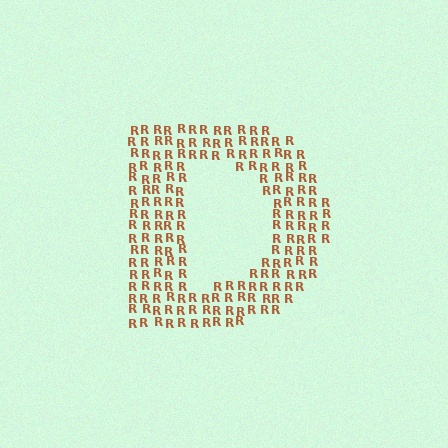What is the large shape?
The large shape is the letter D.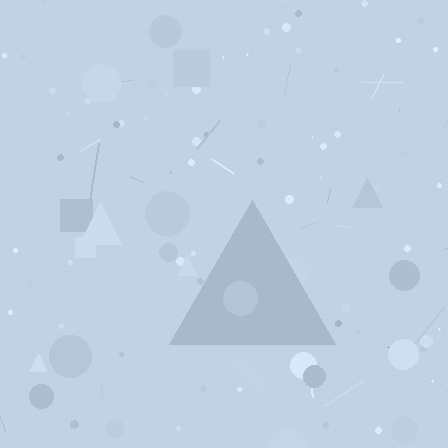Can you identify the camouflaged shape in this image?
The camouflaged shape is a triangle.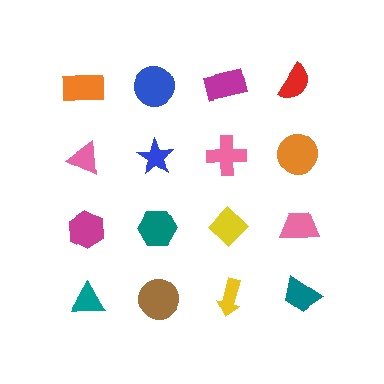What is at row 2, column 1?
A pink triangle.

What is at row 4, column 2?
A brown circle.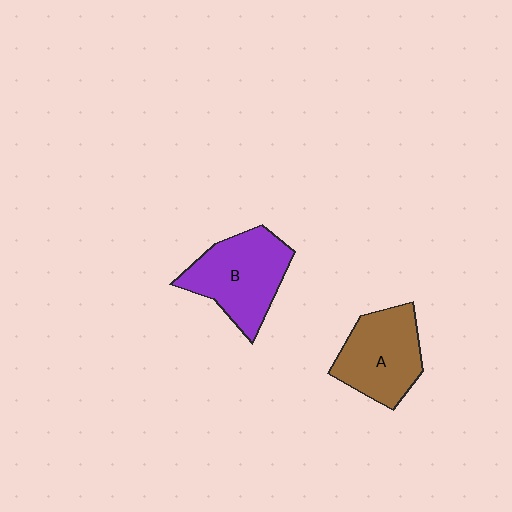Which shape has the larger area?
Shape B (purple).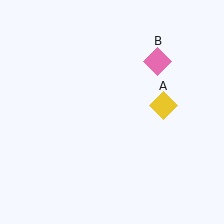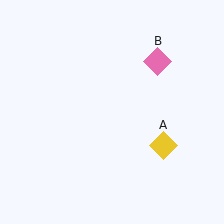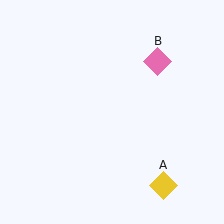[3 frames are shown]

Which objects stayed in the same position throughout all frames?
Pink diamond (object B) remained stationary.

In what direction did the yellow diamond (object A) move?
The yellow diamond (object A) moved down.